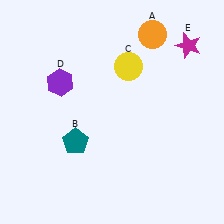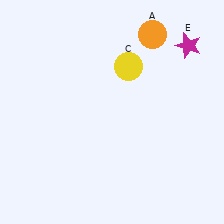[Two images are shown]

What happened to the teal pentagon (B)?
The teal pentagon (B) was removed in Image 2. It was in the bottom-left area of Image 1.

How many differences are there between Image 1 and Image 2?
There are 2 differences between the two images.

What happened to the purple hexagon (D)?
The purple hexagon (D) was removed in Image 2. It was in the top-left area of Image 1.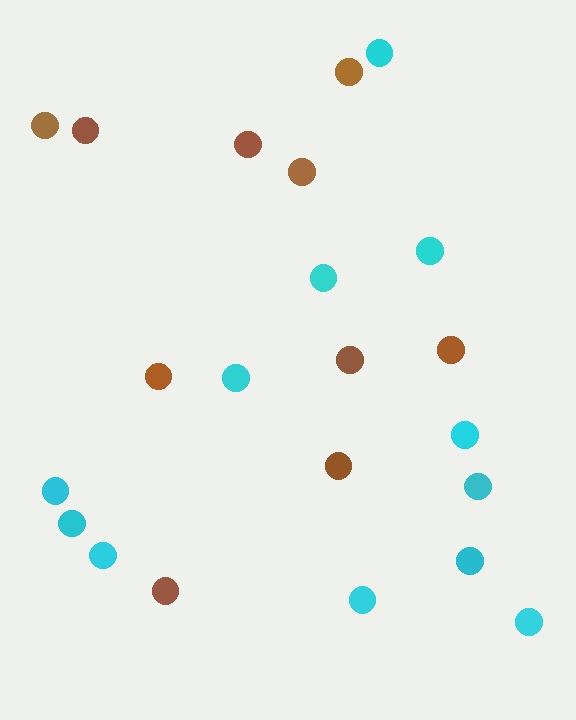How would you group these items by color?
There are 2 groups: one group of brown circles (10) and one group of cyan circles (12).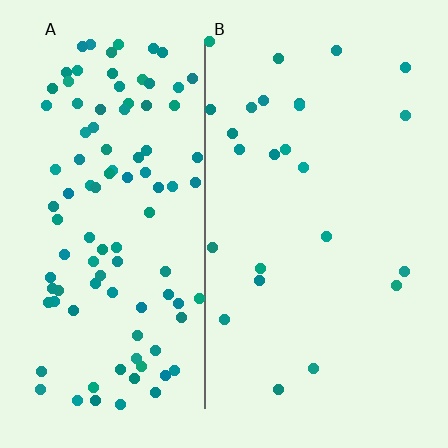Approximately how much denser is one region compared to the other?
Approximately 4.2× — region A over region B.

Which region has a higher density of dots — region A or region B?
A (the left).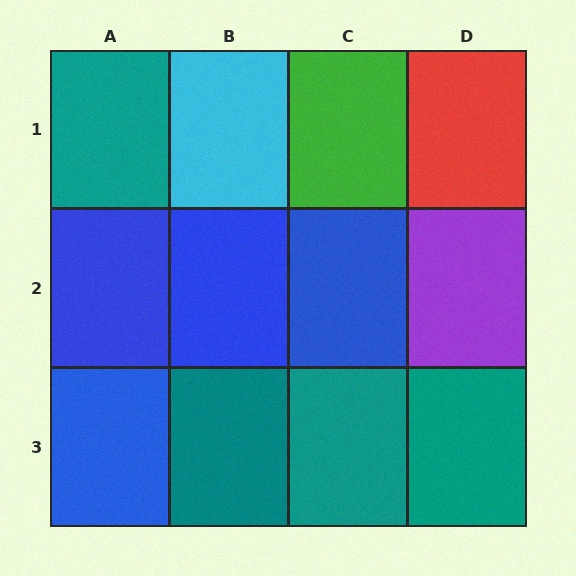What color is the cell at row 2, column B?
Blue.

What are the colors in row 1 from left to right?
Teal, cyan, green, red.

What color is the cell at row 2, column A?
Blue.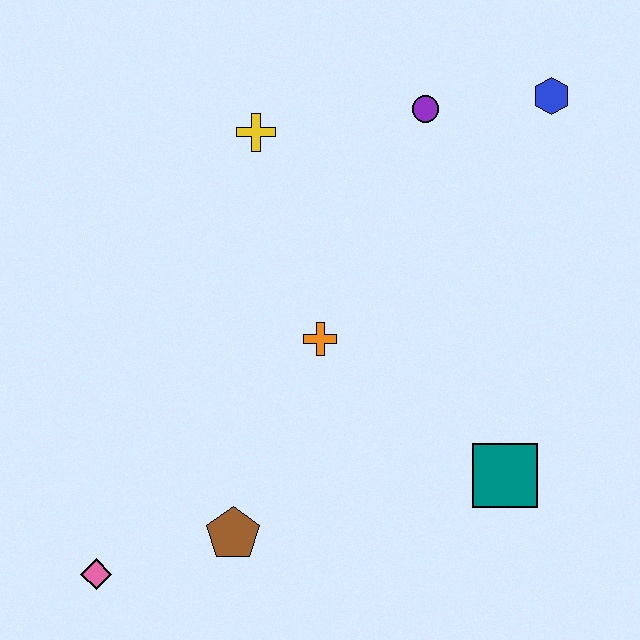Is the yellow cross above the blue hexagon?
No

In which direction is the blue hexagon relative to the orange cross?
The blue hexagon is above the orange cross.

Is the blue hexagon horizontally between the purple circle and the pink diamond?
No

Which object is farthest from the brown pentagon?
The blue hexagon is farthest from the brown pentagon.